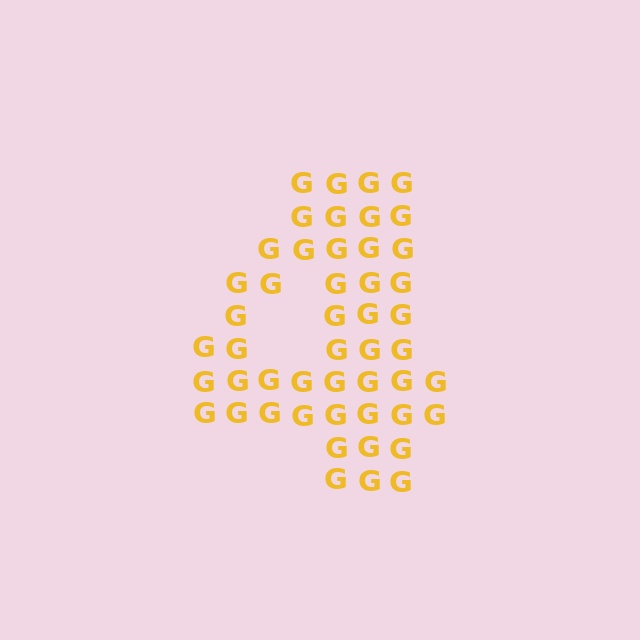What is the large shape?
The large shape is the digit 4.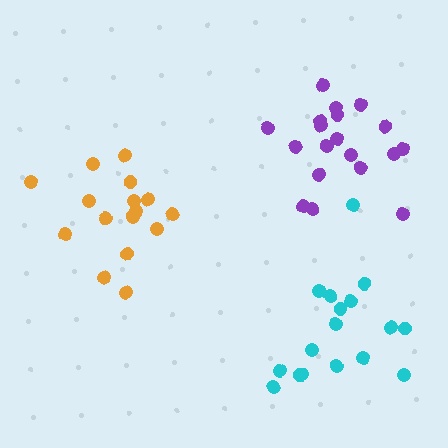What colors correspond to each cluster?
The clusters are colored: cyan, orange, purple.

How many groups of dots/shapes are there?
There are 3 groups.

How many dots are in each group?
Group 1: 17 dots, Group 2: 16 dots, Group 3: 19 dots (52 total).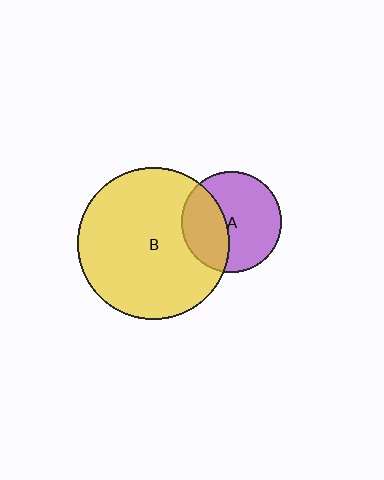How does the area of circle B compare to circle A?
Approximately 2.3 times.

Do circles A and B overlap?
Yes.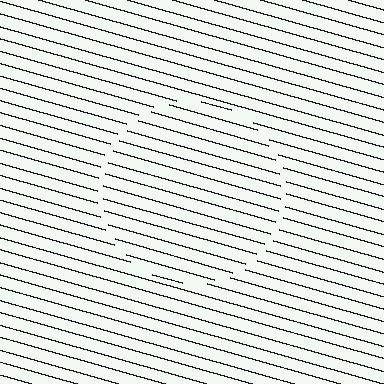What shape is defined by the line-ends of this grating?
An illusory circle. The interior of the shape contains the same grating, shifted by half a period — the contour is defined by the phase discontinuity where line-ends from the inner and outer gratings abut.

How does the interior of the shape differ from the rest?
The interior of the shape contains the same grating, shifted by half a period — the contour is defined by the phase discontinuity where line-ends from the inner and outer gratings abut.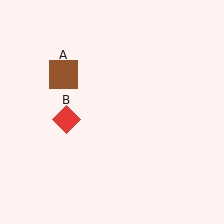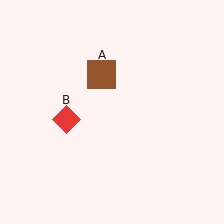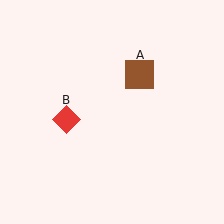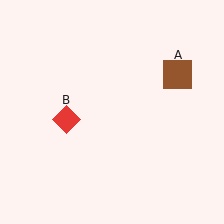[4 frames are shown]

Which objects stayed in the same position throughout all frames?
Red diamond (object B) remained stationary.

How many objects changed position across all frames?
1 object changed position: brown square (object A).